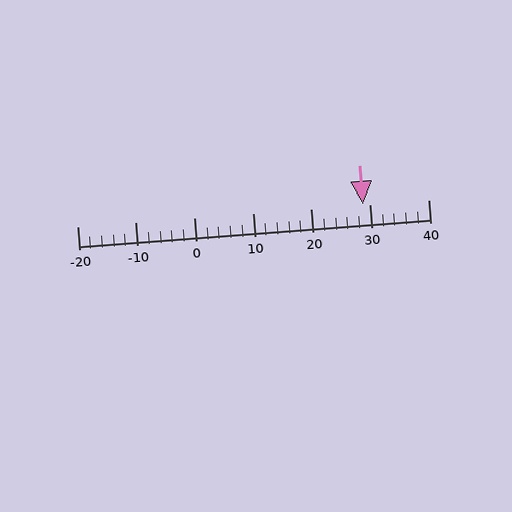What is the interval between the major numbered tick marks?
The major tick marks are spaced 10 units apart.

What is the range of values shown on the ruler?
The ruler shows values from -20 to 40.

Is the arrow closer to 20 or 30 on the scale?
The arrow is closer to 30.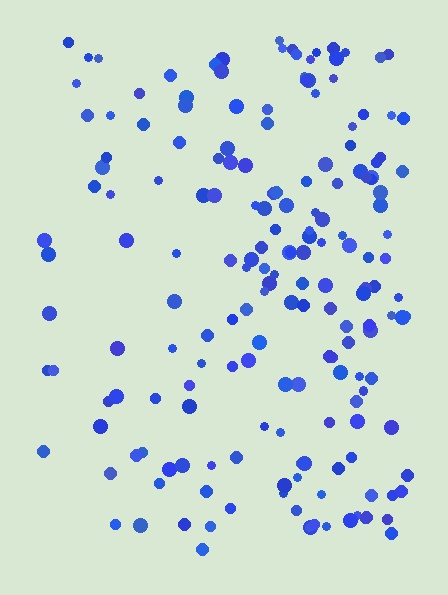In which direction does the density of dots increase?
From left to right, with the right side densest.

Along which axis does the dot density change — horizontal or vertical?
Horizontal.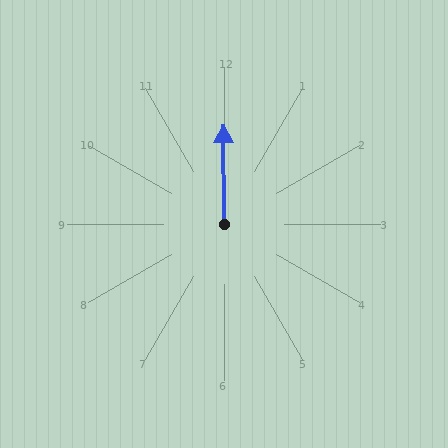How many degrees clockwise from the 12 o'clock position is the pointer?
Approximately 360 degrees.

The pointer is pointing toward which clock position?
Roughly 12 o'clock.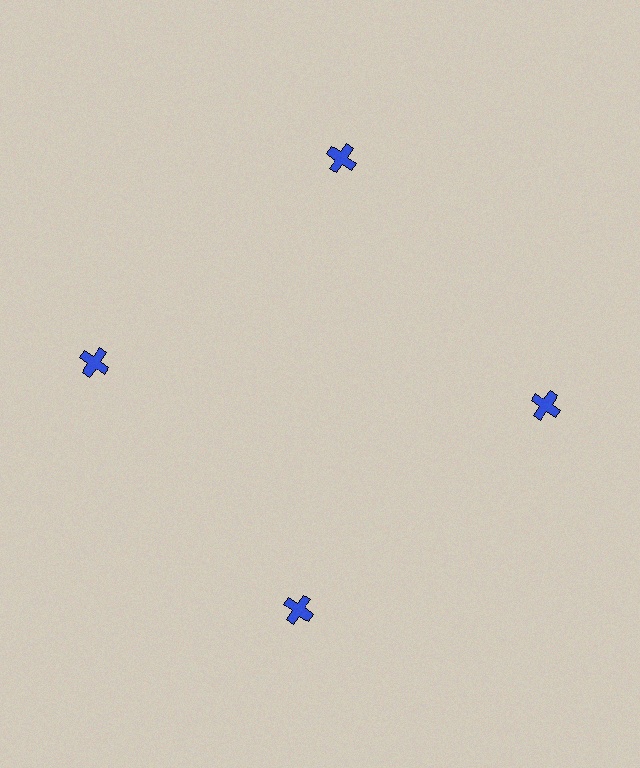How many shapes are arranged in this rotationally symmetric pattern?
There are 4 shapes, arranged in 4 groups of 1.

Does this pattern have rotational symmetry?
Yes, this pattern has 4-fold rotational symmetry. It looks the same after rotating 90 degrees around the center.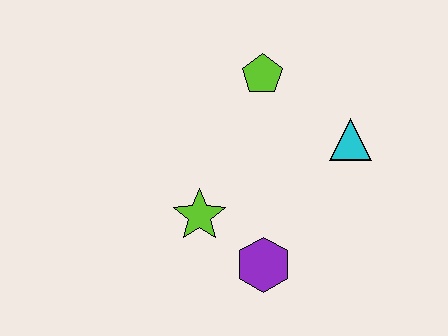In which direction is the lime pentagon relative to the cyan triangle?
The lime pentagon is to the left of the cyan triangle.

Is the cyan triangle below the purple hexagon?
No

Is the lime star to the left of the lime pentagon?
Yes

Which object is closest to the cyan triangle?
The lime pentagon is closest to the cyan triangle.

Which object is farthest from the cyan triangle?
The lime star is farthest from the cyan triangle.